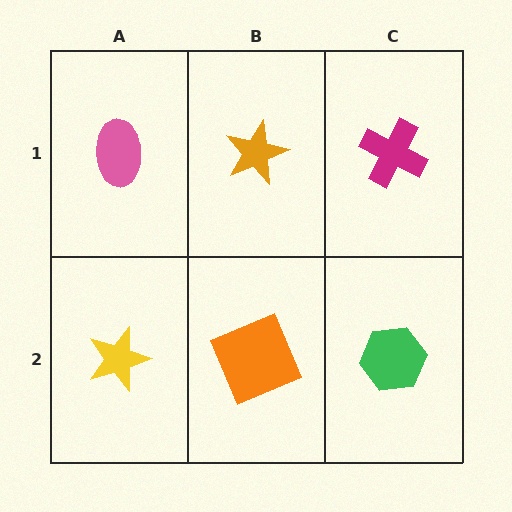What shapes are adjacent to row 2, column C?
A magenta cross (row 1, column C), an orange square (row 2, column B).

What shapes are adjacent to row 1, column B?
An orange square (row 2, column B), a pink ellipse (row 1, column A), a magenta cross (row 1, column C).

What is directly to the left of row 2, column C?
An orange square.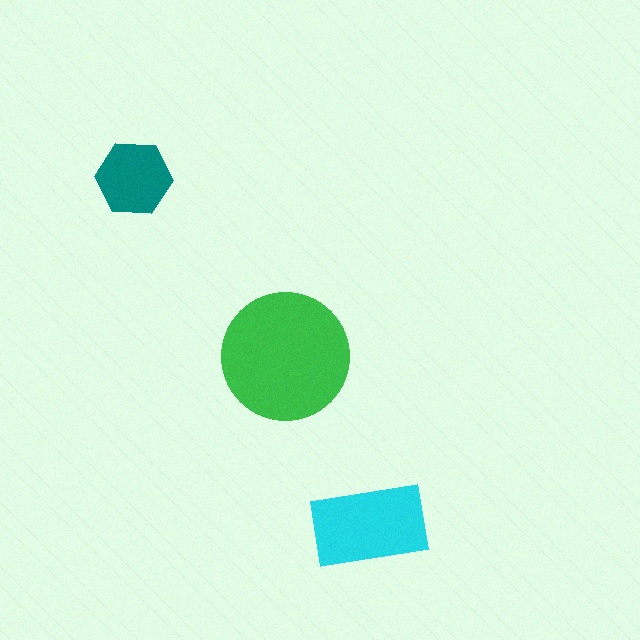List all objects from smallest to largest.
The teal hexagon, the cyan rectangle, the green circle.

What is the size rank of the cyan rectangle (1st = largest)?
2nd.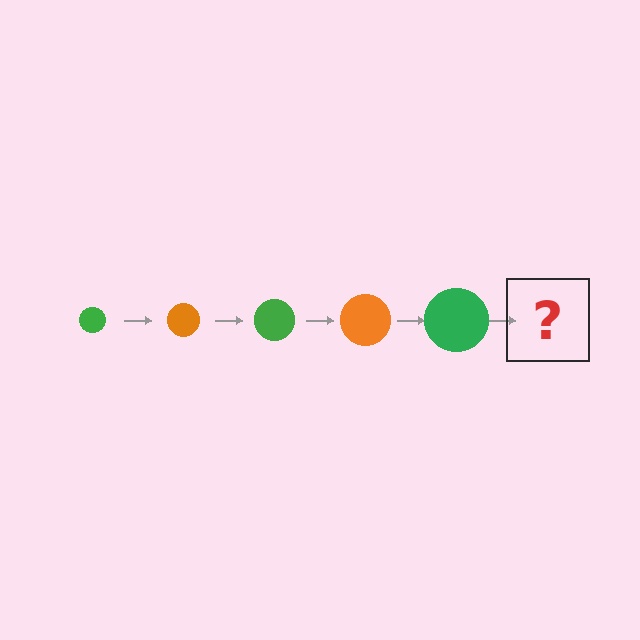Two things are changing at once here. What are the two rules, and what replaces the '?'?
The two rules are that the circle grows larger each step and the color cycles through green and orange. The '?' should be an orange circle, larger than the previous one.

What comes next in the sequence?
The next element should be an orange circle, larger than the previous one.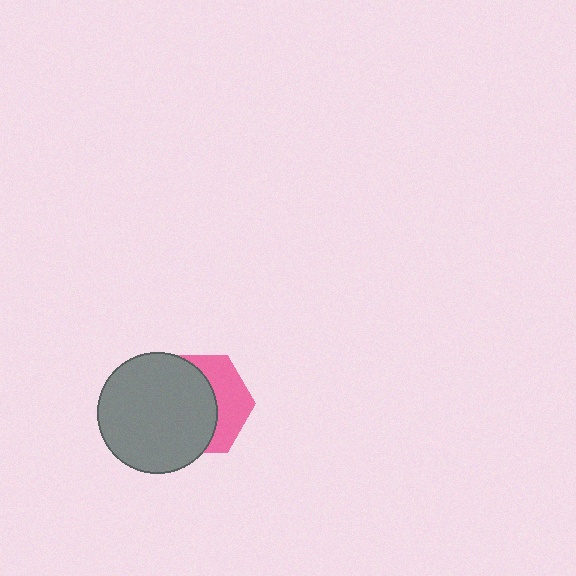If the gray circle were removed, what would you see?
You would see the complete pink hexagon.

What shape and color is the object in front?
The object in front is a gray circle.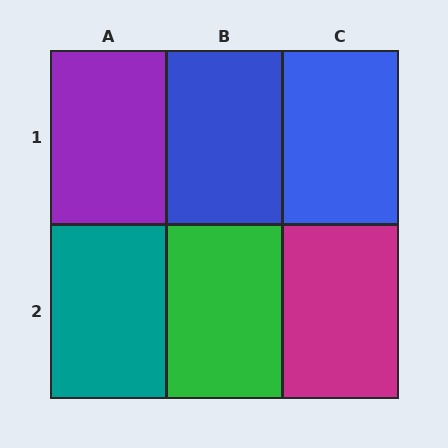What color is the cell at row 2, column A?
Teal.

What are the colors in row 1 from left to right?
Purple, blue, blue.